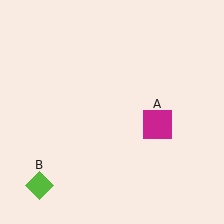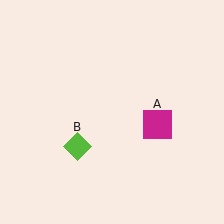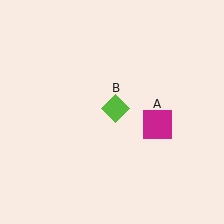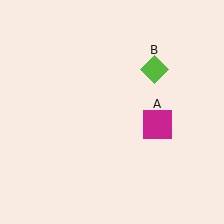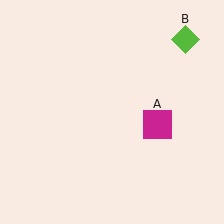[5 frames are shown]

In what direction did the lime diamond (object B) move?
The lime diamond (object B) moved up and to the right.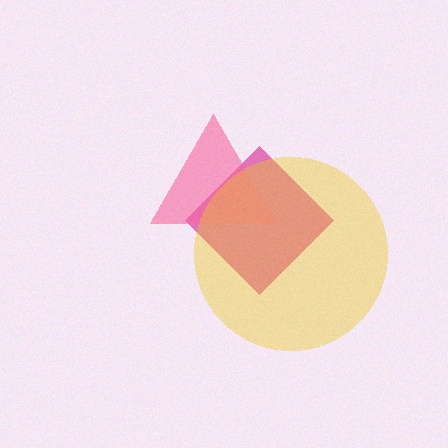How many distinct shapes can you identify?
There are 3 distinct shapes: a magenta diamond, a pink triangle, a yellow circle.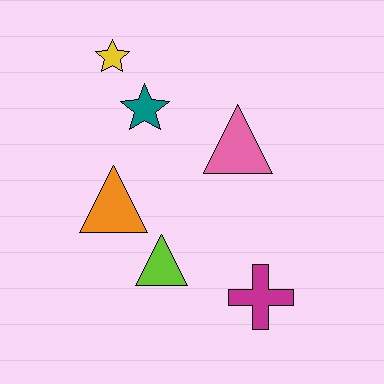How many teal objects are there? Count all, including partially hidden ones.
There is 1 teal object.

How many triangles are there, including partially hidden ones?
There are 3 triangles.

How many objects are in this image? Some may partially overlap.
There are 6 objects.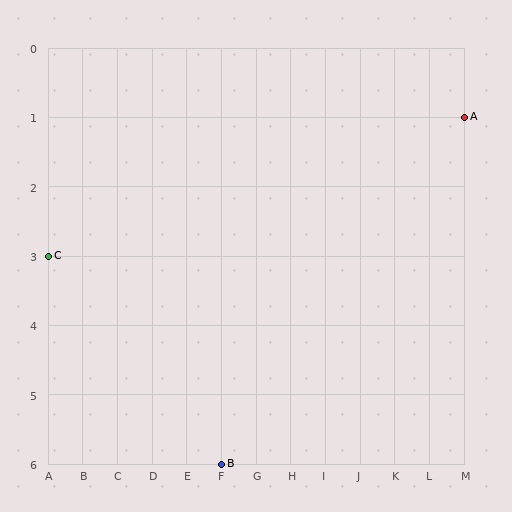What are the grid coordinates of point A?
Point A is at grid coordinates (M, 1).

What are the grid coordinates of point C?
Point C is at grid coordinates (A, 3).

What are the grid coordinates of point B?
Point B is at grid coordinates (F, 6).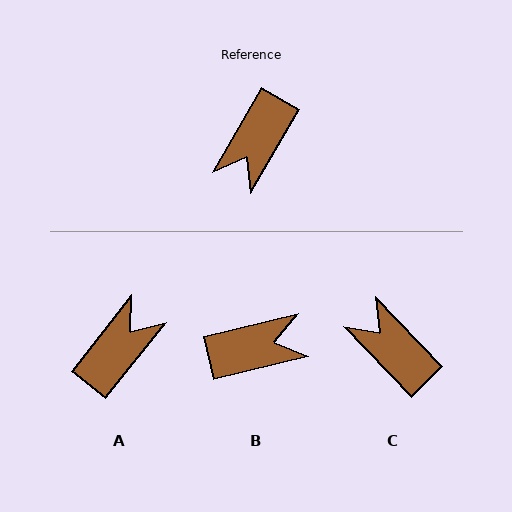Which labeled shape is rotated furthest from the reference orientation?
A, about 171 degrees away.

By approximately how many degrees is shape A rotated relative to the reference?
Approximately 171 degrees counter-clockwise.